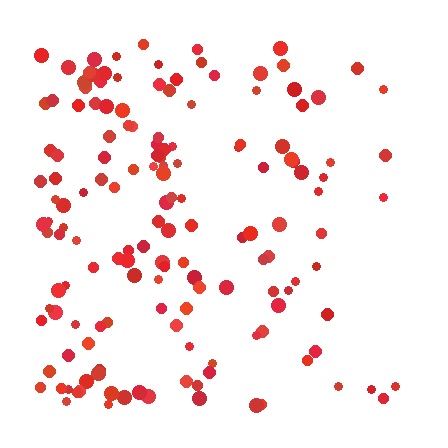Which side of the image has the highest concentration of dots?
The left.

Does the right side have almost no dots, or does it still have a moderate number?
Still a moderate number, just noticeably fewer than the left.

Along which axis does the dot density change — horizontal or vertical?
Horizontal.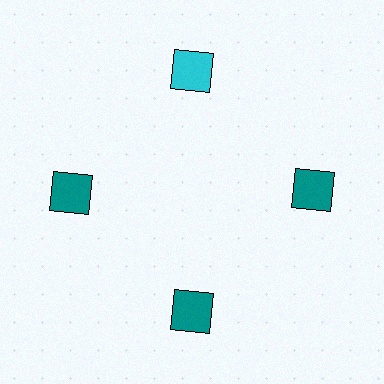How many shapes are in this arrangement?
There are 4 shapes arranged in a ring pattern.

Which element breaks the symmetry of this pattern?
The cyan square at roughly the 12 o'clock position breaks the symmetry. All other shapes are teal squares.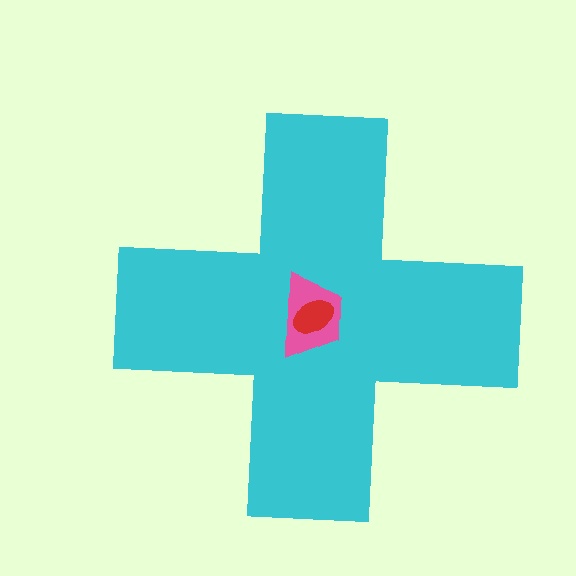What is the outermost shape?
The cyan cross.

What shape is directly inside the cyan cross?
The pink trapezoid.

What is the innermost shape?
The red ellipse.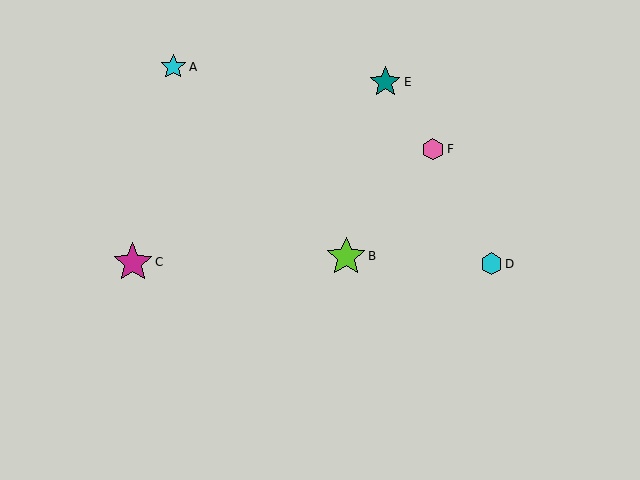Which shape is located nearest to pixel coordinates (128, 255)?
The magenta star (labeled C) at (133, 262) is nearest to that location.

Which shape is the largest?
The magenta star (labeled C) is the largest.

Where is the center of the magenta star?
The center of the magenta star is at (133, 262).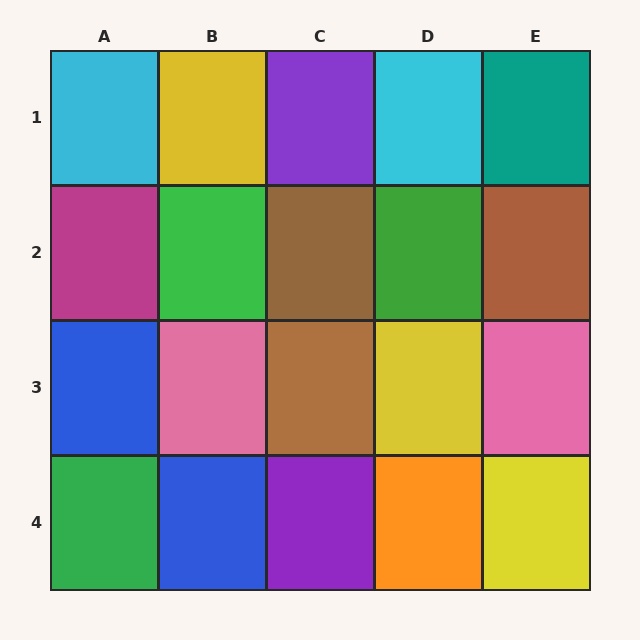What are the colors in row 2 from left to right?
Magenta, green, brown, green, brown.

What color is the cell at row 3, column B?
Pink.